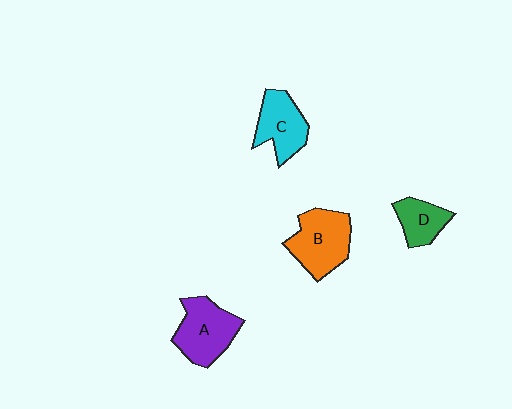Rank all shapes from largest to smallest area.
From largest to smallest: B (orange), A (purple), C (cyan), D (green).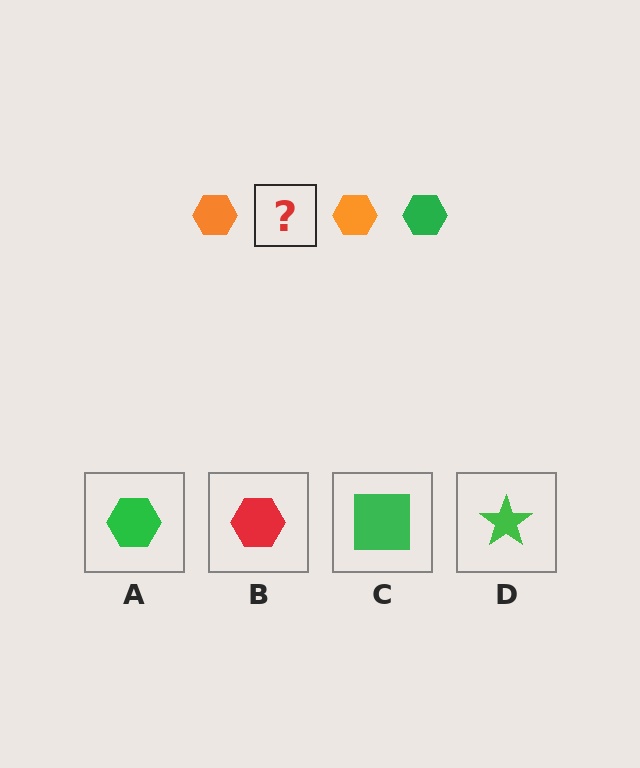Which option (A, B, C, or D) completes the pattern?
A.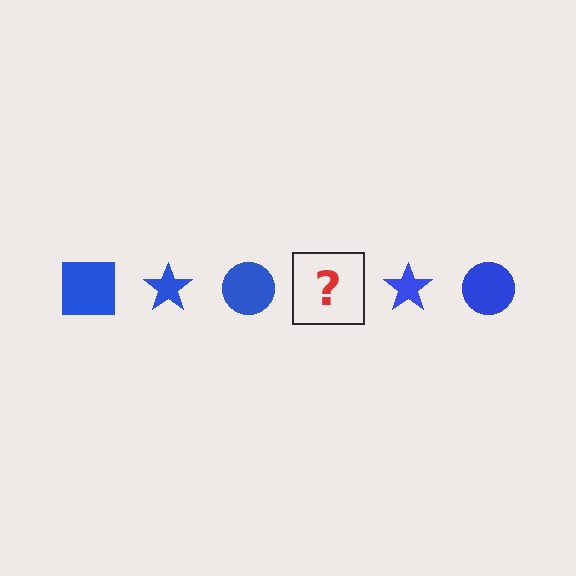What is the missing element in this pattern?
The missing element is a blue square.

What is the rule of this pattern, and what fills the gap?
The rule is that the pattern cycles through square, star, circle shapes in blue. The gap should be filled with a blue square.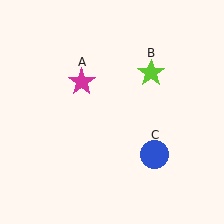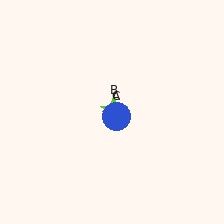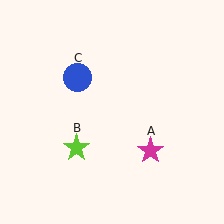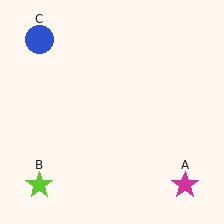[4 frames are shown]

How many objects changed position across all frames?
3 objects changed position: magenta star (object A), lime star (object B), blue circle (object C).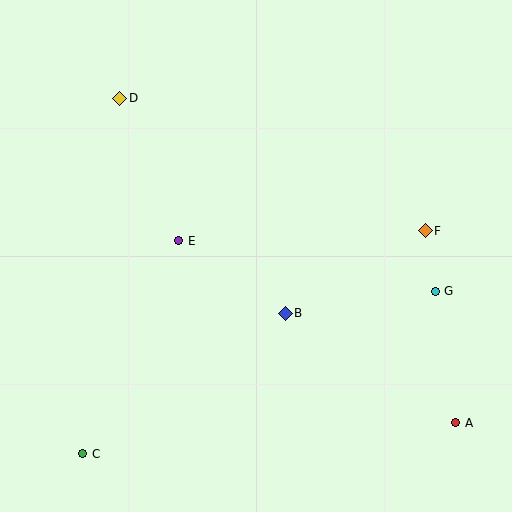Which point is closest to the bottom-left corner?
Point C is closest to the bottom-left corner.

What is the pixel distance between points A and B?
The distance between A and B is 203 pixels.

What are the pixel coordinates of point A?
Point A is at (456, 423).